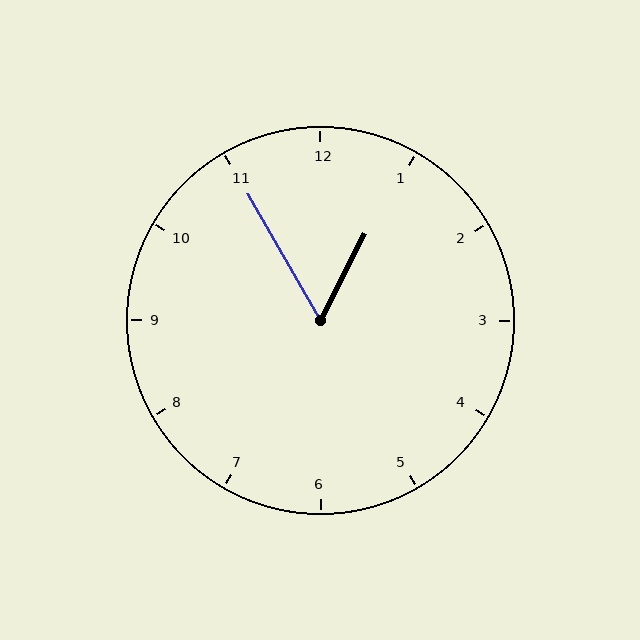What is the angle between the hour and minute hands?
Approximately 58 degrees.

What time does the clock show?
12:55.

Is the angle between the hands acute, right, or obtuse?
It is acute.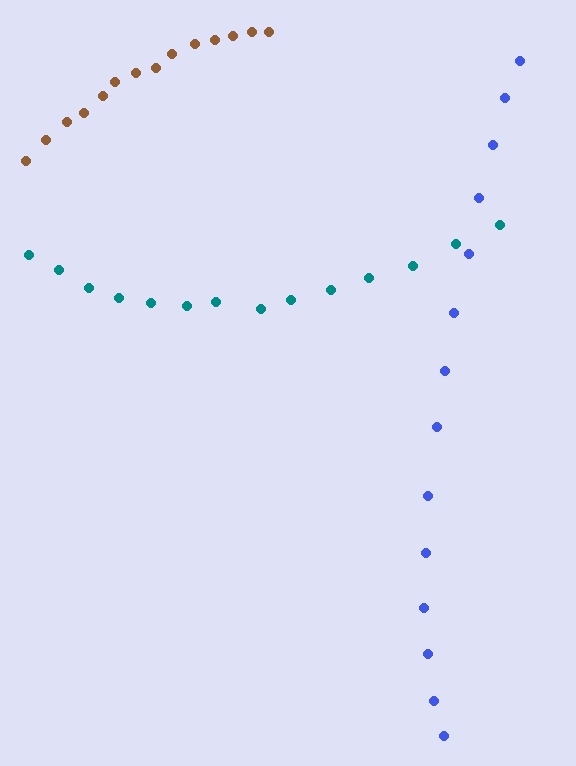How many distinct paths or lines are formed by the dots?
There are 3 distinct paths.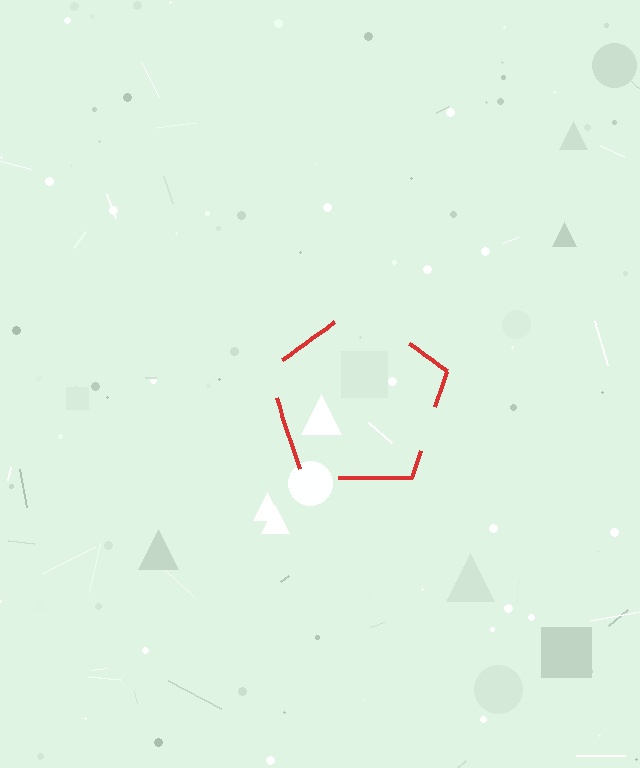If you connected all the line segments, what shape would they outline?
They would outline a pentagon.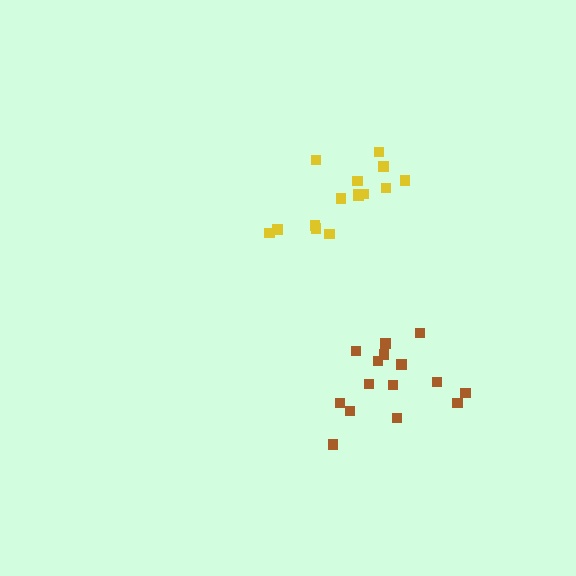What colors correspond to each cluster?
The clusters are colored: yellow, brown.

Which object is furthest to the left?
The yellow cluster is leftmost.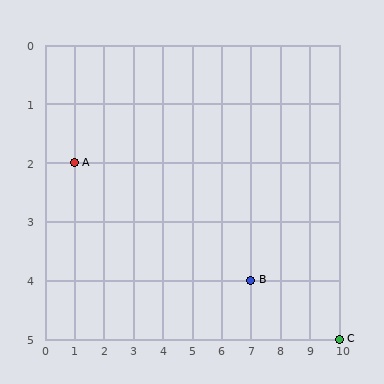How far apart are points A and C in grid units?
Points A and C are 9 columns and 3 rows apart (about 9.5 grid units diagonally).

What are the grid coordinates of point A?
Point A is at grid coordinates (1, 2).